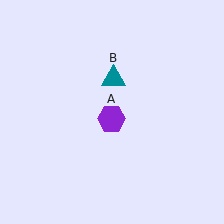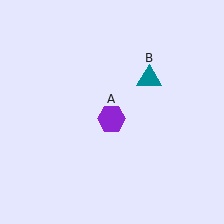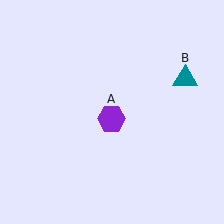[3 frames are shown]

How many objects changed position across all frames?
1 object changed position: teal triangle (object B).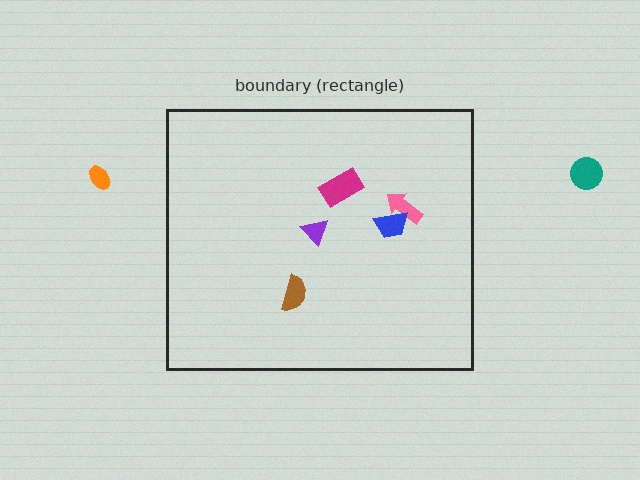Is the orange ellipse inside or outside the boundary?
Outside.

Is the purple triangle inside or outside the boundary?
Inside.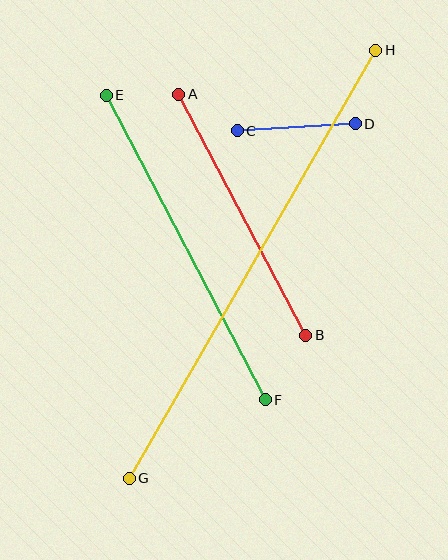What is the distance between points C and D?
The distance is approximately 118 pixels.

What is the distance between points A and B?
The distance is approximately 272 pixels.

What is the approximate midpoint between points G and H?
The midpoint is at approximately (253, 264) pixels.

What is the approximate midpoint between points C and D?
The midpoint is at approximately (296, 127) pixels.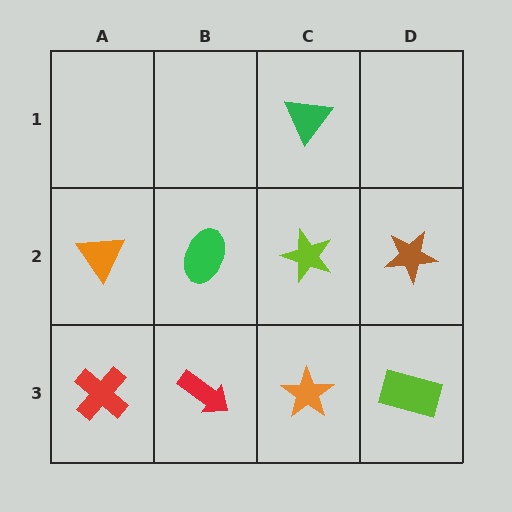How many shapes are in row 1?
1 shape.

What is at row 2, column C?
A lime star.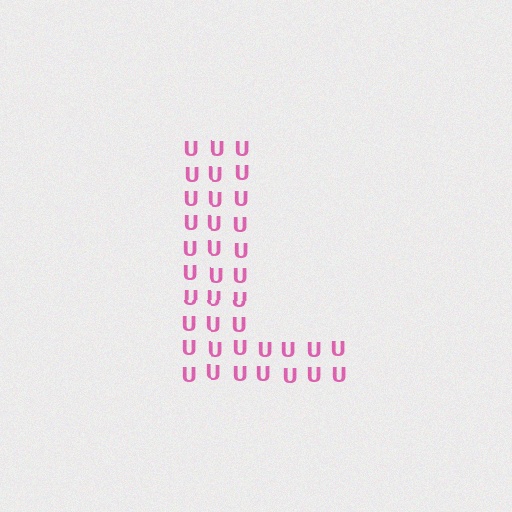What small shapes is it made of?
It is made of small letter U's.